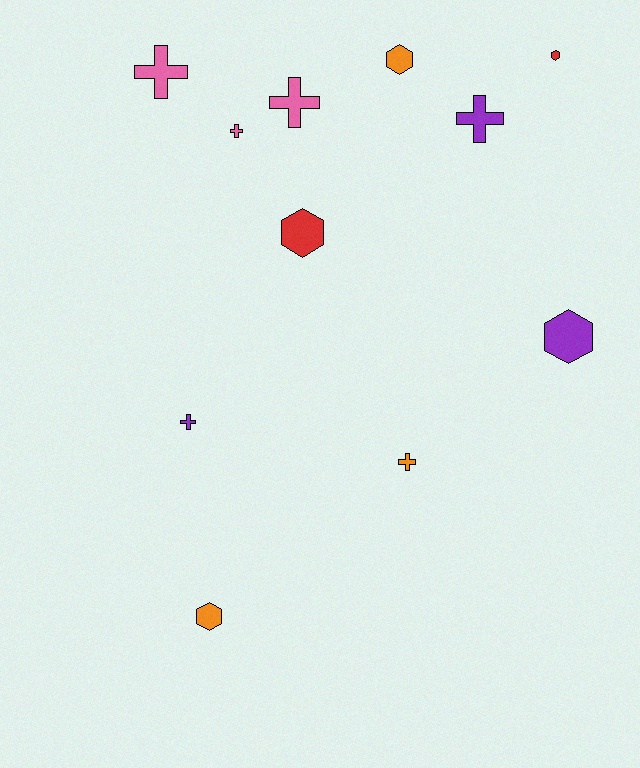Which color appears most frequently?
Orange, with 3 objects.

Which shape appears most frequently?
Cross, with 6 objects.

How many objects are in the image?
There are 11 objects.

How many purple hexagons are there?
There is 1 purple hexagon.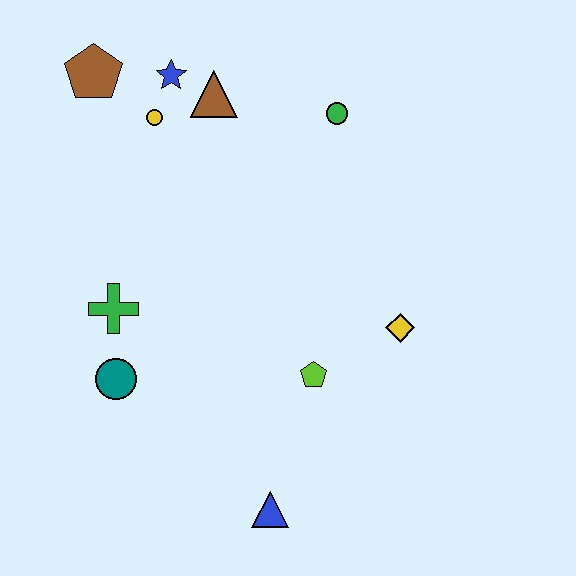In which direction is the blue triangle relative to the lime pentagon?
The blue triangle is below the lime pentagon.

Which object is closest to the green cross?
The teal circle is closest to the green cross.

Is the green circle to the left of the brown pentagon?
No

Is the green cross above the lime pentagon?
Yes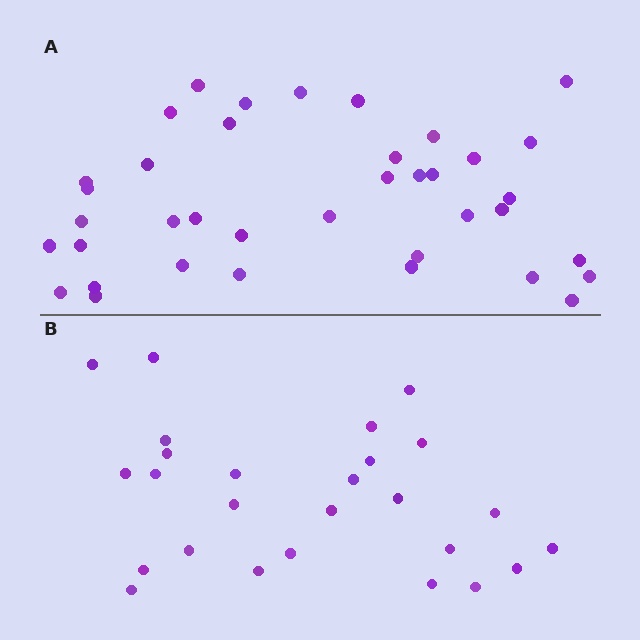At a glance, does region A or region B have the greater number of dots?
Region A (the top region) has more dots.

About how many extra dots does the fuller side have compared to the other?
Region A has roughly 12 or so more dots than region B.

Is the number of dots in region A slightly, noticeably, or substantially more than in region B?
Region A has substantially more. The ratio is roughly 1.5 to 1.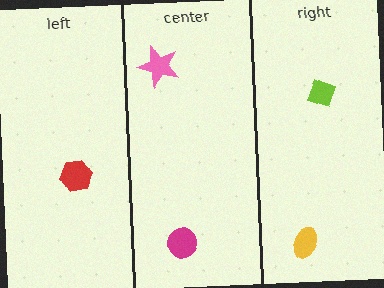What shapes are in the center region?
The pink star, the magenta circle.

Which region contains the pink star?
The center region.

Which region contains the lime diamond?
The right region.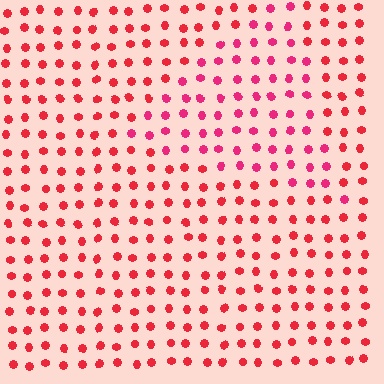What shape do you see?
I see a triangle.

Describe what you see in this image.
The image is filled with small red elements in a uniform arrangement. A triangle-shaped region is visible where the elements are tinted to a slightly different hue, forming a subtle color boundary.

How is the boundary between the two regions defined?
The boundary is defined purely by a slight shift in hue (about 21 degrees). Spacing, size, and orientation are identical on both sides.